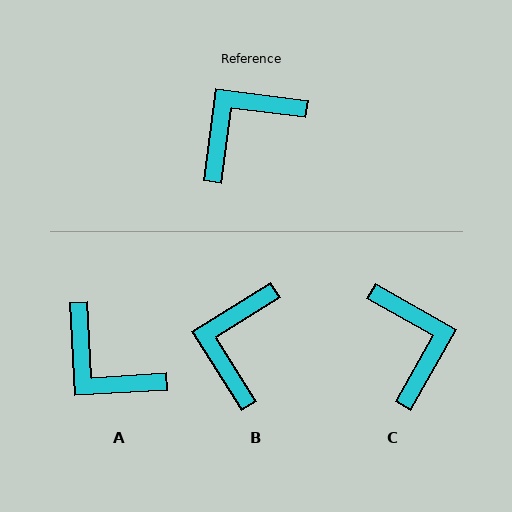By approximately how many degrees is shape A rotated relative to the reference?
Approximately 100 degrees counter-clockwise.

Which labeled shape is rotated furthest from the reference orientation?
C, about 112 degrees away.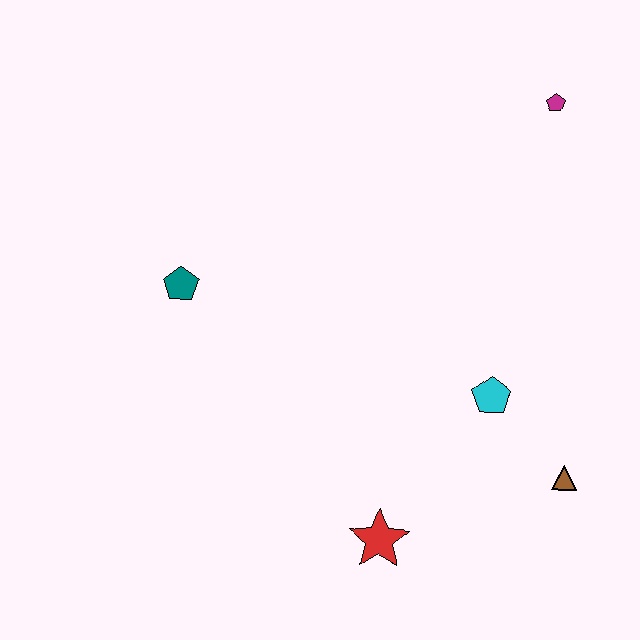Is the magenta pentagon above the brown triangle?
Yes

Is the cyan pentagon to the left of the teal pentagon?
No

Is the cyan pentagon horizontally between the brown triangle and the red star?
Yes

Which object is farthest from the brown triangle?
The teal pentagon is farthest from the brown triangle.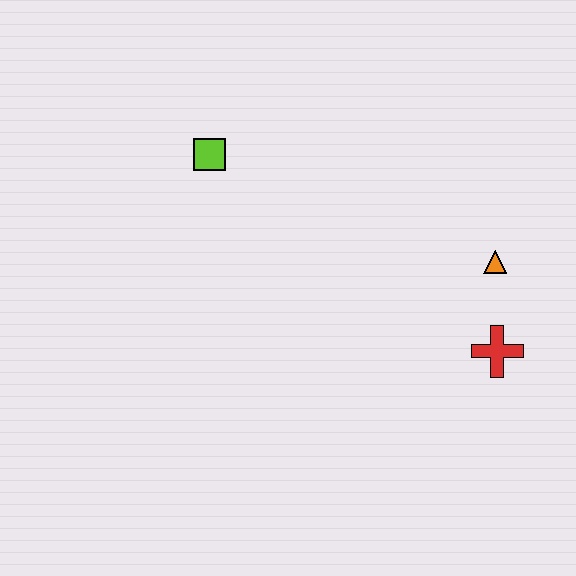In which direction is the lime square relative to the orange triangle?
The lime square is to the left of the orange triangle.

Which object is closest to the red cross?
The orange triangle is closest to the red cross.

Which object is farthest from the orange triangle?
The lime square is farthest from the orange triangle.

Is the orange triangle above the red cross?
Yes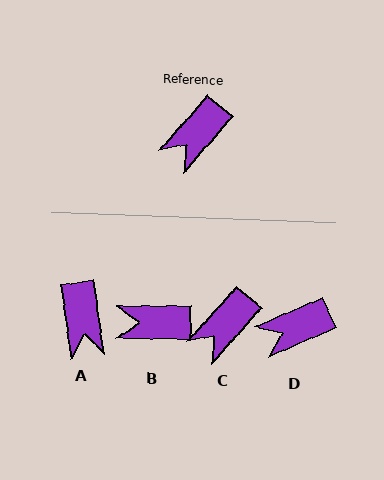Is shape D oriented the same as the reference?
No, it is off by about 24 degrees.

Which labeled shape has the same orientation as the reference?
C.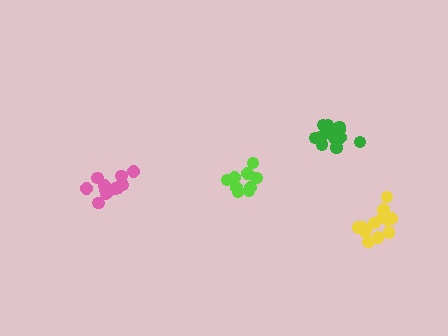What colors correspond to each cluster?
The clusters are colored: yellow, pink, green, lime.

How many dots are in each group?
Group 1: 13 dots, Group 2: 12 dots, Group 3: 15 dots, Group 4: 9 dots (49 total).